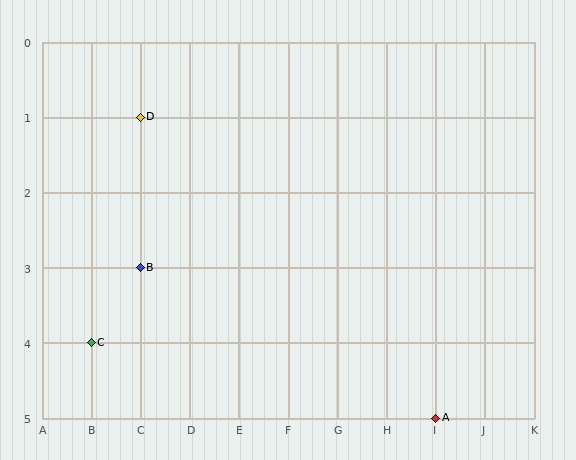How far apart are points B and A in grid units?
Points B and A are 6 columns and 2 rows apart (about 6.3 grid units diagonally).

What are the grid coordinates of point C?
Point C is at grid coordinates (B, 4).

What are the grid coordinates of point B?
Point B is at grid coordinates (C, 3).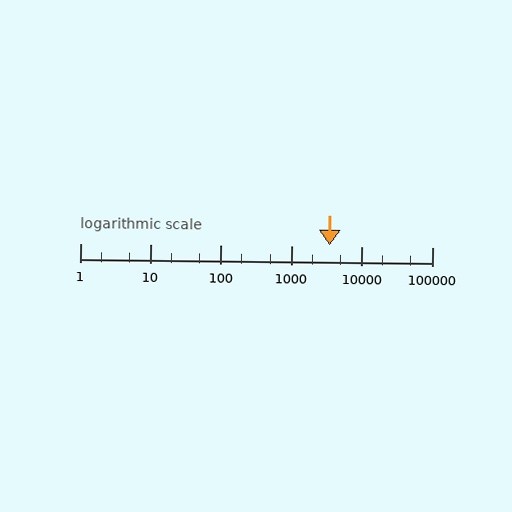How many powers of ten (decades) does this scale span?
The scale spans 5 decades, from 1 to 100000.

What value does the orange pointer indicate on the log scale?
The pointer indicates approximately 3500.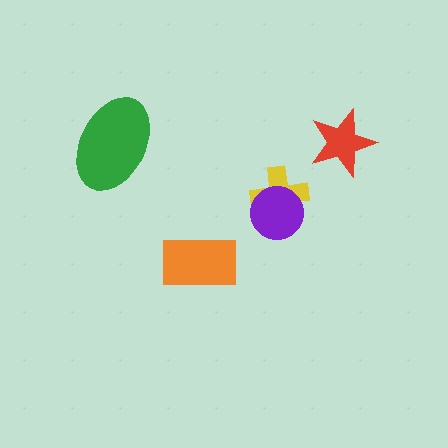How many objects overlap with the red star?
0 objects overlap with the red star.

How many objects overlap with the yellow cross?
1 object overlaps with the yellow cross.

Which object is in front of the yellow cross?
The purple circle is in front of the yellow cross.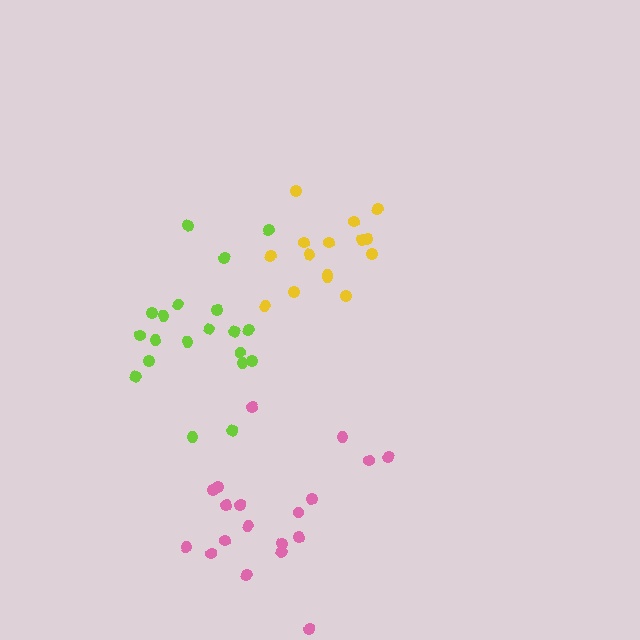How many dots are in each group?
Group 1: 15 dots, Group 2: 19 dots, Group 3: 20 dots (54 total).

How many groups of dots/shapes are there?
There are 3 groups.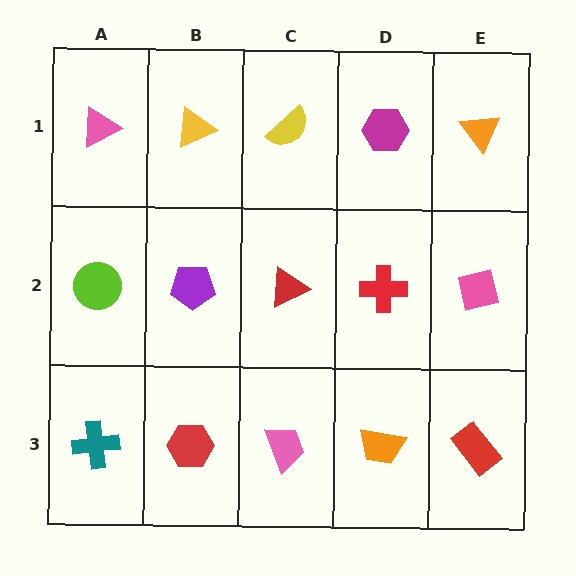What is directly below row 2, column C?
A pink trapezoid.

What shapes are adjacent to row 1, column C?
A red triangle (row 2, column C), a yellow triangle (row 1, column B), a magenta hexagon (row 1, column D).